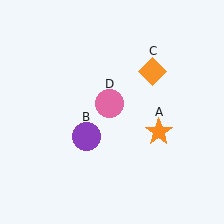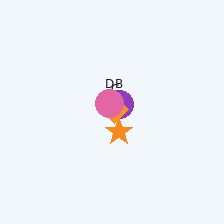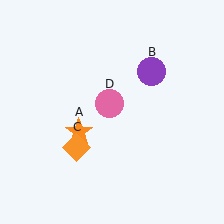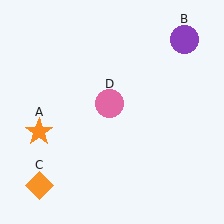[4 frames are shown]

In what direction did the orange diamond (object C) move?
The orange diamond (object C) moved down and to the left.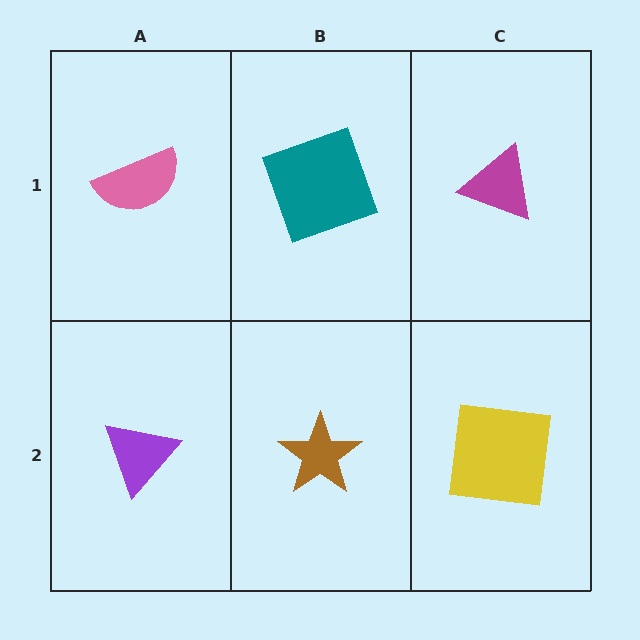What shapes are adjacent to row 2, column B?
A teal square (row 1, column B), a purple triangle (row 2, column A), a yellow square (row 2, column C).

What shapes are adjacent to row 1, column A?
A purple triangle (row 2, column A), a teal square (row 1, column B).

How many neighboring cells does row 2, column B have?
3.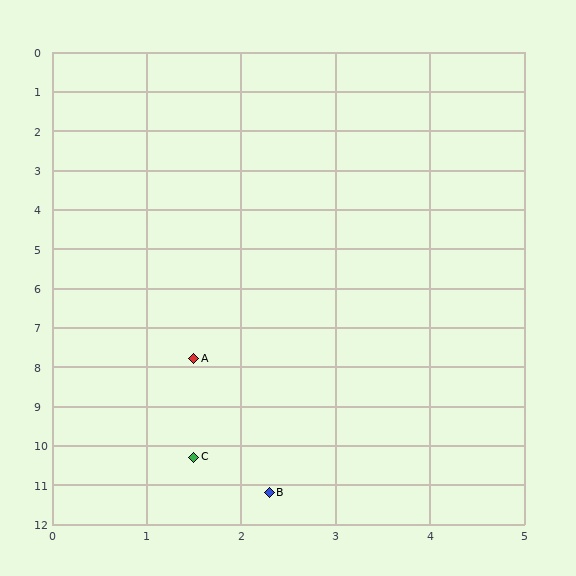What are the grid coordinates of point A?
Point A is at approximately (1.5, 7.8).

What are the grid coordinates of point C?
Point C is at approximately (1.5, 10.3).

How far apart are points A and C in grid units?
Points A and C are about 2.5 grid units apart.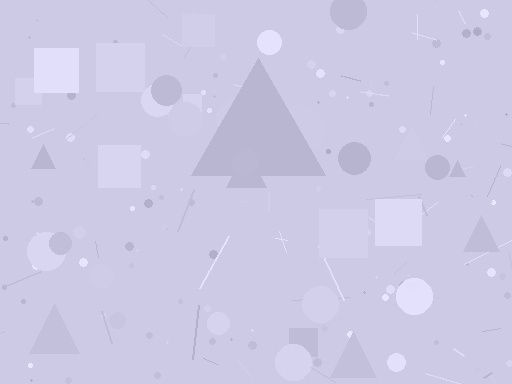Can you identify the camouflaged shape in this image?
The camouflaged shape is a triangle.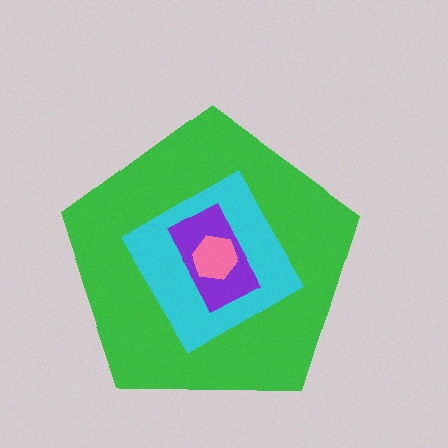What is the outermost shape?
The green pentagon.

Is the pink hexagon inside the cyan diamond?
Yes.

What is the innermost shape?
The pink hexagon.